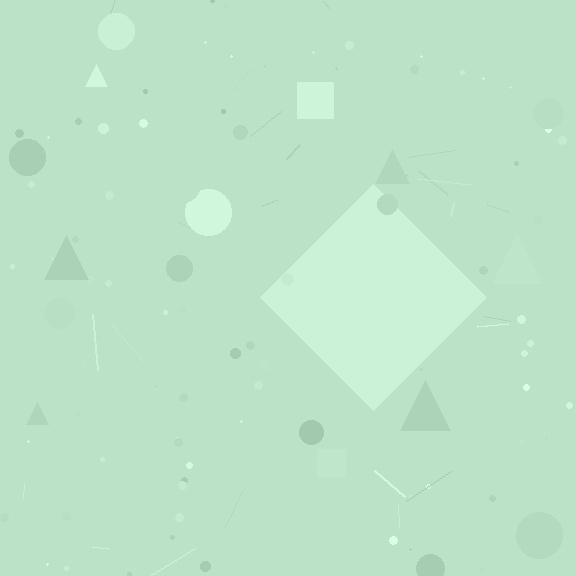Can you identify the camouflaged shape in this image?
The camouflaged shape is a diamond.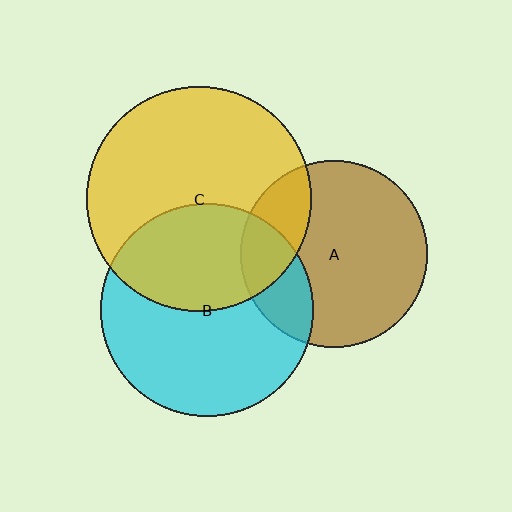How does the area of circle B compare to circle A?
Approximately 1.3 times.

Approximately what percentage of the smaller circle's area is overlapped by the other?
Approximately 40%.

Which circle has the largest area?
Circle C (yellow).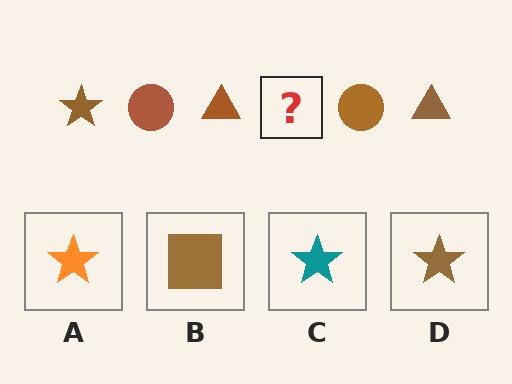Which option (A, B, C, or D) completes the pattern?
D.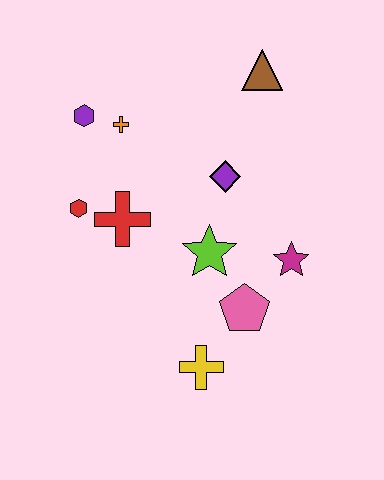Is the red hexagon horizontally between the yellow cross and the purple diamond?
No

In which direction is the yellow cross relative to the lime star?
The yellow cross is below the lime star.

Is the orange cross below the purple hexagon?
Yes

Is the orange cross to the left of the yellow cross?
Yes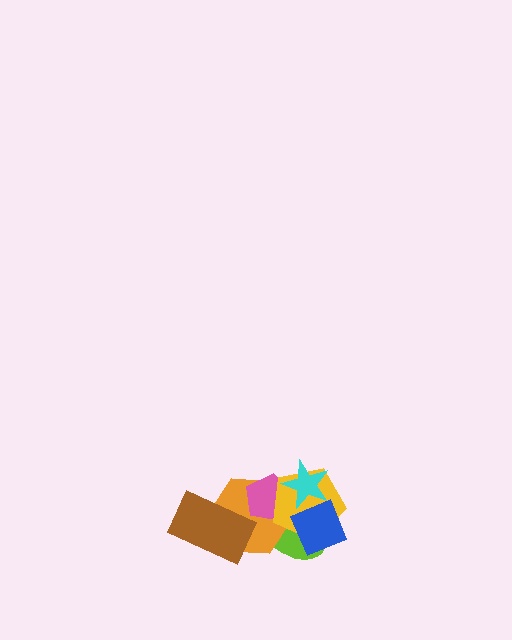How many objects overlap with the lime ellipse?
5 objects overlap with the lime ellipse.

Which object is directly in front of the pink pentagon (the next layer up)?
The yellow pentagon is directly in front of the pink pentagon.